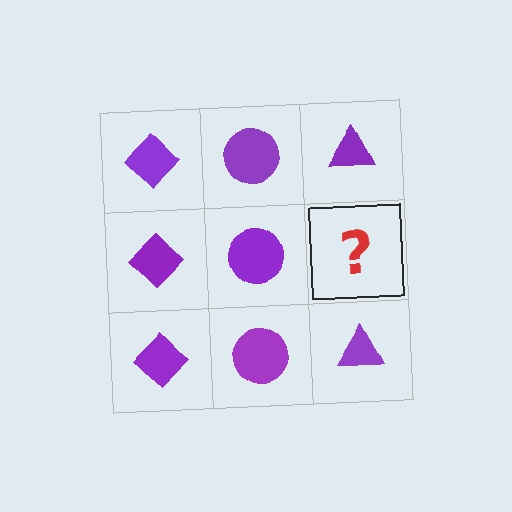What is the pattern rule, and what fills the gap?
The rule is that each column has a consistent shape. The gap should be filled with a purple triangle.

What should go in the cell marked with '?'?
The missing cell should contain a purple triangle.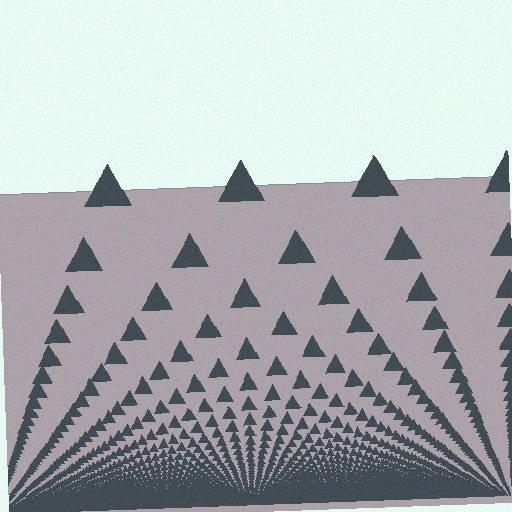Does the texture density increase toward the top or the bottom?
Density increases toward the bottom.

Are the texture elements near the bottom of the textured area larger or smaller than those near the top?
Smaller. The gradient is inverted — elements near the bottom are smaller and denser.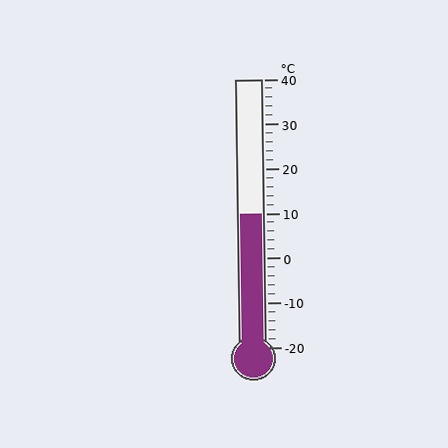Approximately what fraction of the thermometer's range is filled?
The thermometer is filled to approximately 50% of its range.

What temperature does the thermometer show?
The thermometer shows approximately 10°C.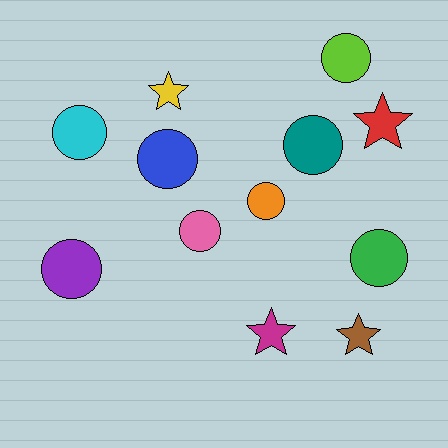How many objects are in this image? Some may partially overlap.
There are 12 objects.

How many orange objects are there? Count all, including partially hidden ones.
There is 1 orange object.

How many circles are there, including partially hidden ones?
There are 8 circles.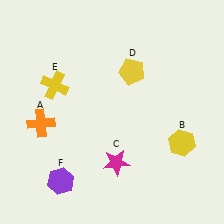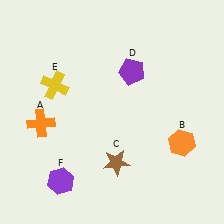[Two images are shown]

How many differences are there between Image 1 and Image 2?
There are 3 differences between the two images.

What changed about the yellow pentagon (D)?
In Image 1, D is yellow. In Image 2, it changed to purple.